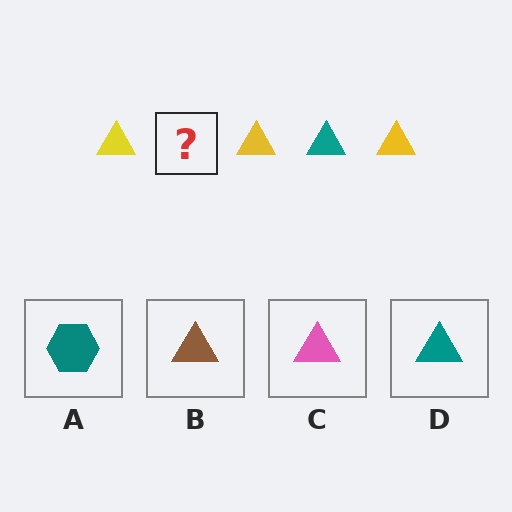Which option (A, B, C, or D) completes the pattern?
D.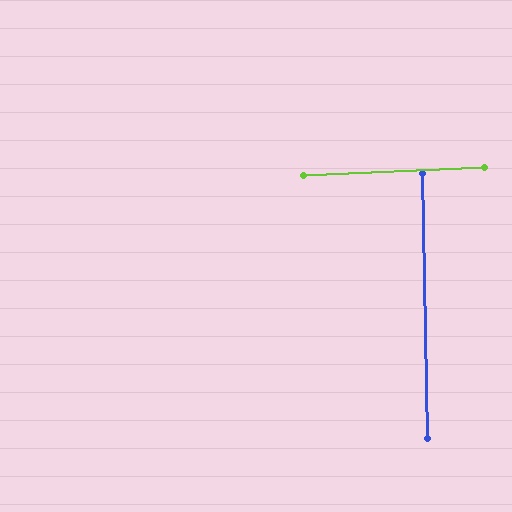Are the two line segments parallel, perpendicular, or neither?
Perpendicular — they meet at approximately 89°.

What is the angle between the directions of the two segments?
Approximately 89 degrees.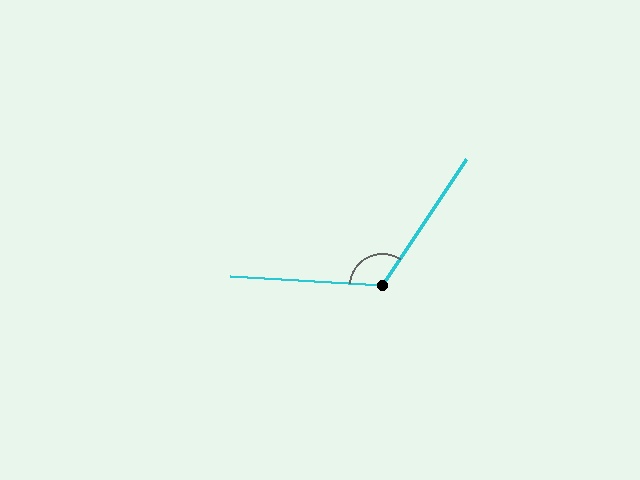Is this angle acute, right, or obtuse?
It is obtuse.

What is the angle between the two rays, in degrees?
Approximately 120 degrees.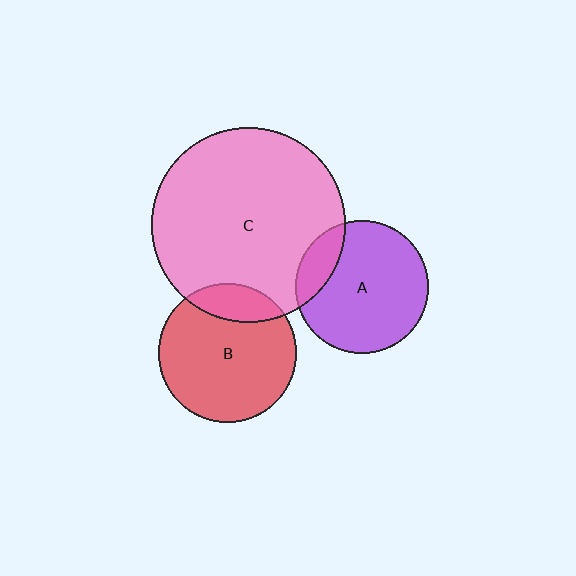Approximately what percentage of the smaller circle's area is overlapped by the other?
Approximately 15%.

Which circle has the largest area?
Circle C (pink).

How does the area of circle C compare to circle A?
Approximately 2.1 times.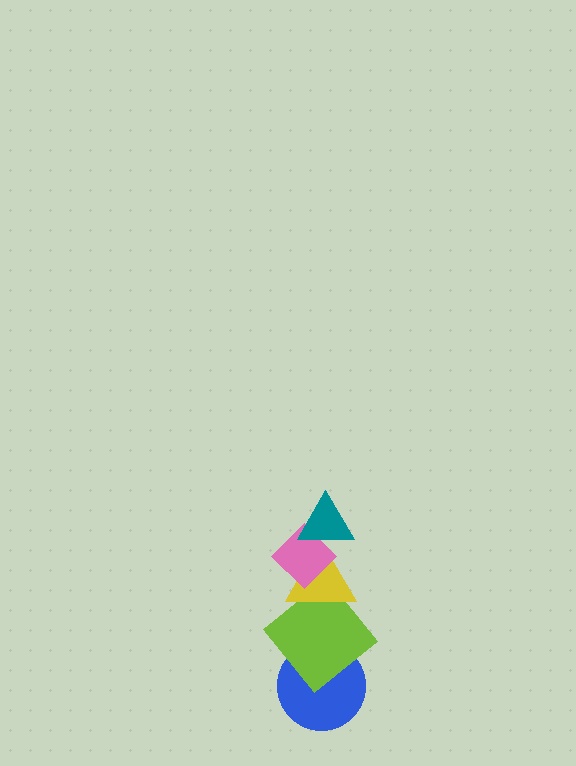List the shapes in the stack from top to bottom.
From top to bottom: the teal triangle, the pink diamond, the yellow triangle, the lime diamond, the blue circle.